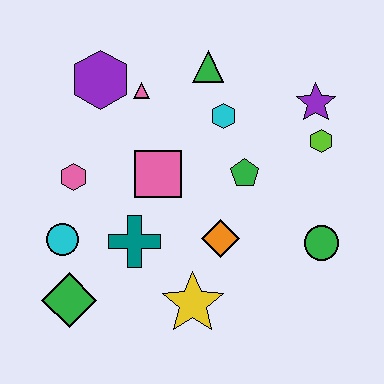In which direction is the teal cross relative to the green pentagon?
The teal cross is to the left of the green pentagon.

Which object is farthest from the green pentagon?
The green diamond is farthest from the green pentagon.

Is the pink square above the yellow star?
Yes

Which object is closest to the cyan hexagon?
The green triangle is closest to the cyan hexagon.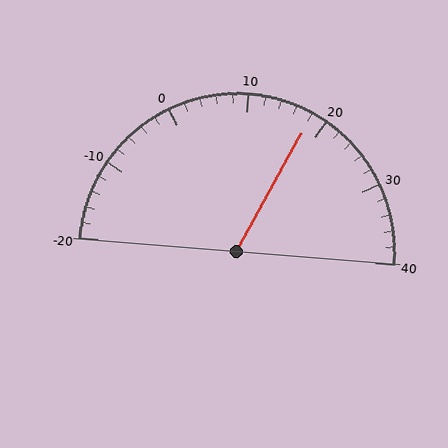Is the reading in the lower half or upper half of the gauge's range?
The reading is in the upper half of the range (-20 to 40).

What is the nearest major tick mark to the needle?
The nearest major tick mark is 20.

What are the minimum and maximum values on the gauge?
The gauge ranges from -20 to 40.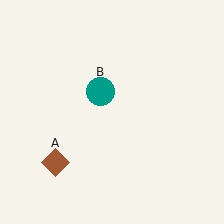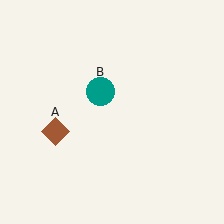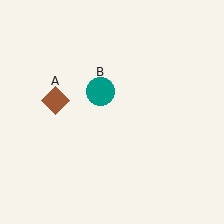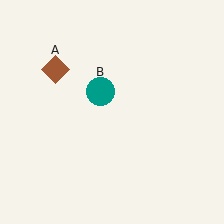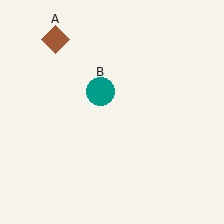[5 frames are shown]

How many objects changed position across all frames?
1 object changed position: brown diamond (object A).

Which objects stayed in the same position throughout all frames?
Teal circle (object B) remained stationary.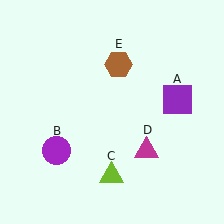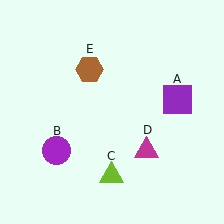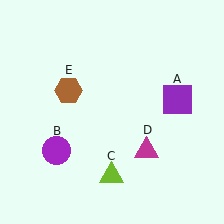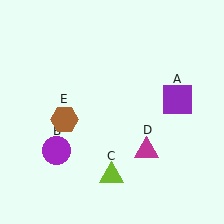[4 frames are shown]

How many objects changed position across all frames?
1 object changed position: brown hexagon (object E).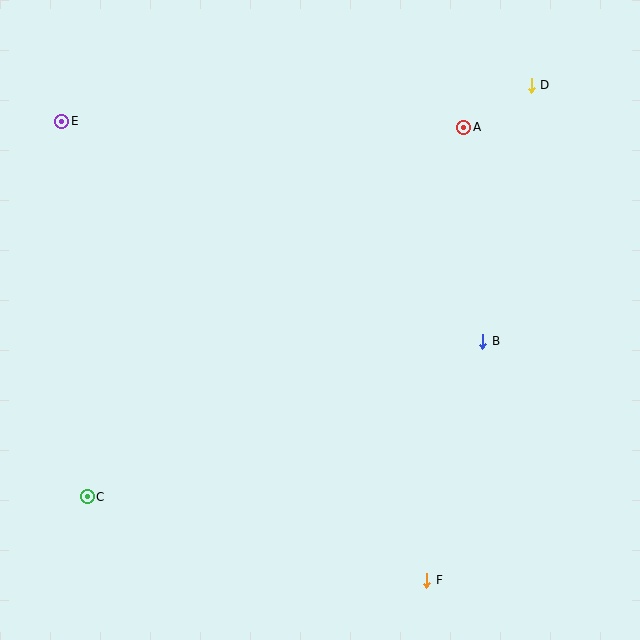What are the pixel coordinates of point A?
Point A is at (464, 127).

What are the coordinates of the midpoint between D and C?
The midpoint between D and C is at (309, 291).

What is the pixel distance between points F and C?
The distance between F and C is 350 pixels.